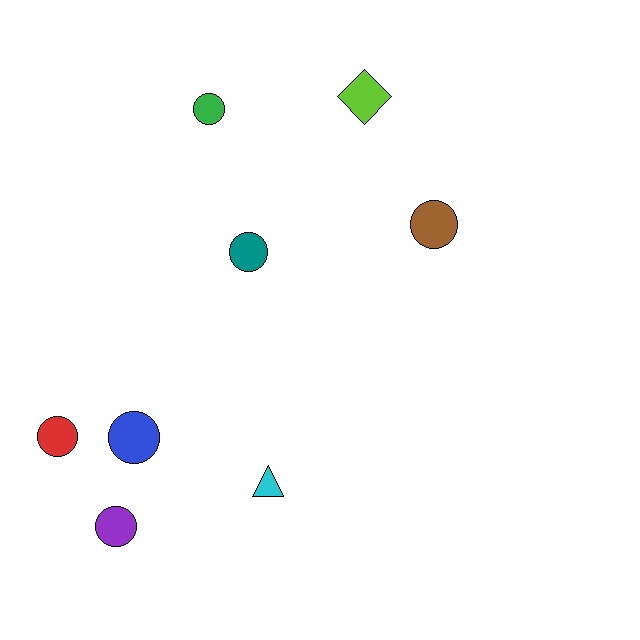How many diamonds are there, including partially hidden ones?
There is 1 diamond.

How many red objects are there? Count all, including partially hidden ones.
There is 1 red object.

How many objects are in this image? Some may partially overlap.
There are 8 objects.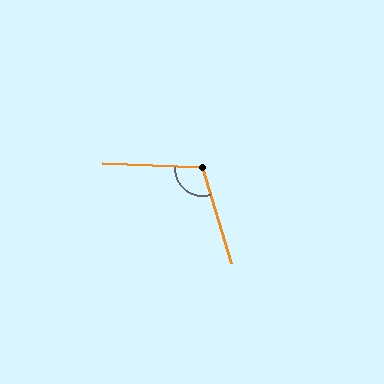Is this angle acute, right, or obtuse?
It is obtuse.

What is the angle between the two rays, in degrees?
Approximately 109 degrees.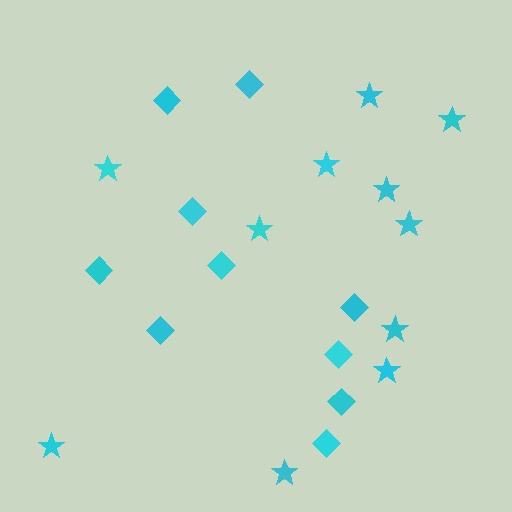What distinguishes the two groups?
There are 2 groups: one group of stars (11) and one group of diamonds (10).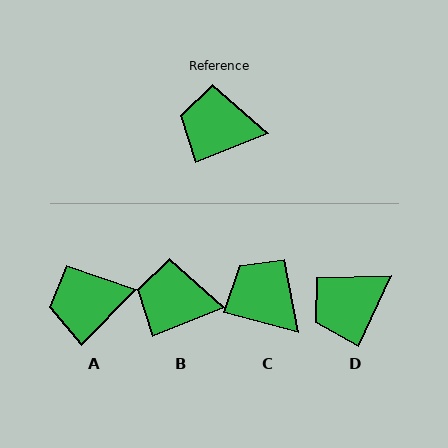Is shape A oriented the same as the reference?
No, it is off by about 23 degrees.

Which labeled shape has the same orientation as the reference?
B.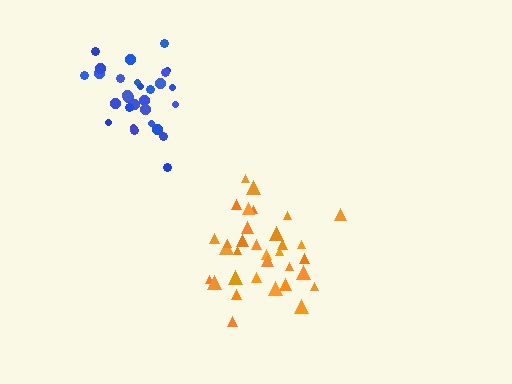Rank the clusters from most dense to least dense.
blue, orange.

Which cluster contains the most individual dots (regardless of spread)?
Orange (33).